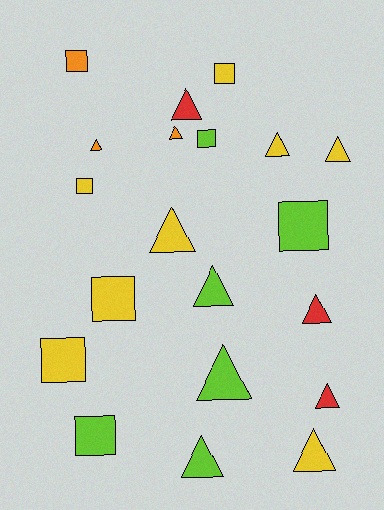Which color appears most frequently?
Yellow, with 8 objects.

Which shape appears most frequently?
Triangle, with 12 objects.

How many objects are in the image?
There are 20 objects.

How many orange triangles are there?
There are 2 orange triangles.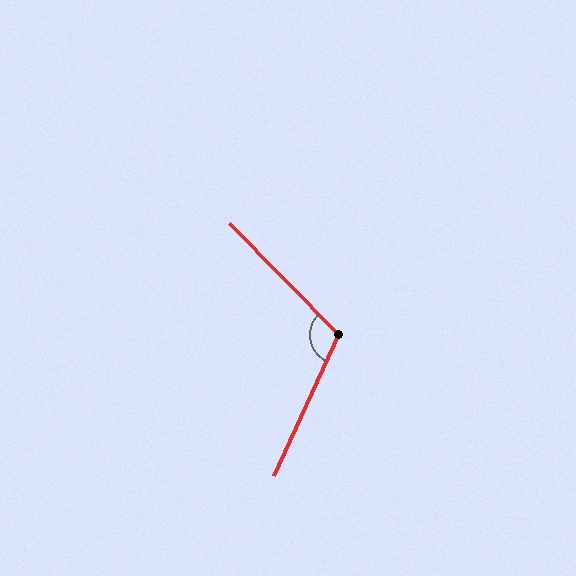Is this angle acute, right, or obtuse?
It is obtuse.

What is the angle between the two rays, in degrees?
Approximately 111 degrees.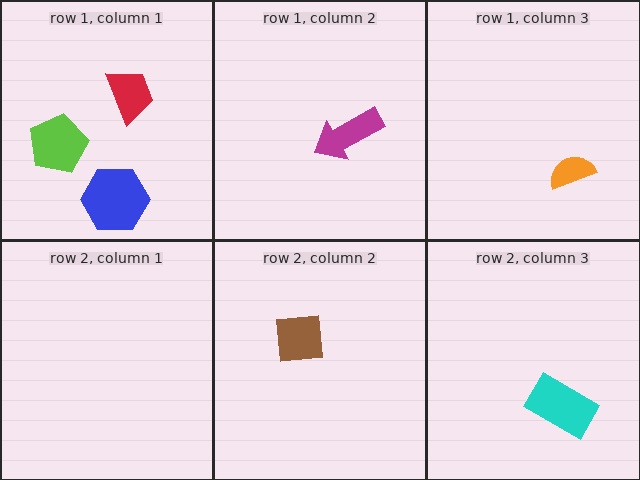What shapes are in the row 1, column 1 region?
The lime pentagon, the blue hexagon, the red trapezoid.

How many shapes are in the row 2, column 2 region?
1.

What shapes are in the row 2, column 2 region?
The brown square.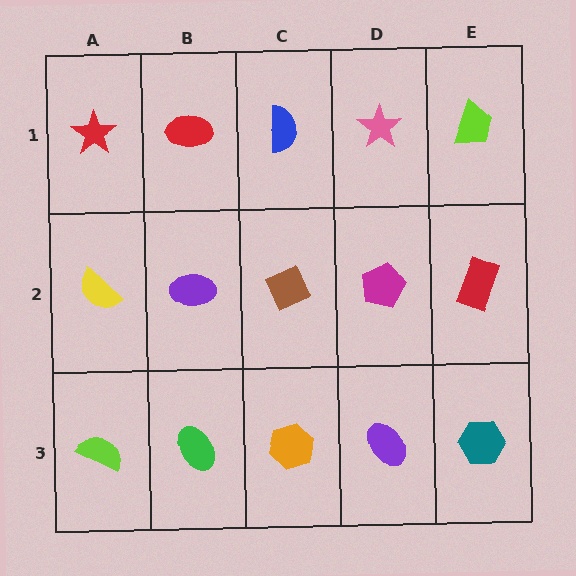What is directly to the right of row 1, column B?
A blue semicircle.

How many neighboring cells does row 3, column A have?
2.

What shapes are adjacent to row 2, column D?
A pink star (row 1, column D), a purple ellipse (row 3, column D), a brown diamond (row 2, column C), a red rectangle (row 2, column E).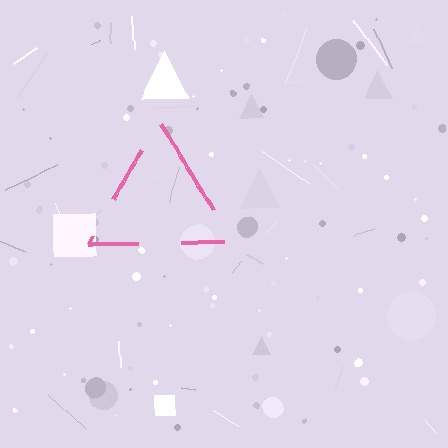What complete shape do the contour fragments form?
The contour fragments form a triangle.